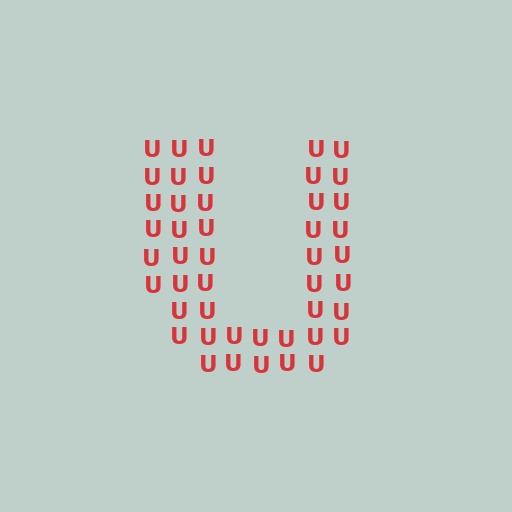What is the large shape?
The large shape is the letter U.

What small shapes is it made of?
It is made of small letter U's.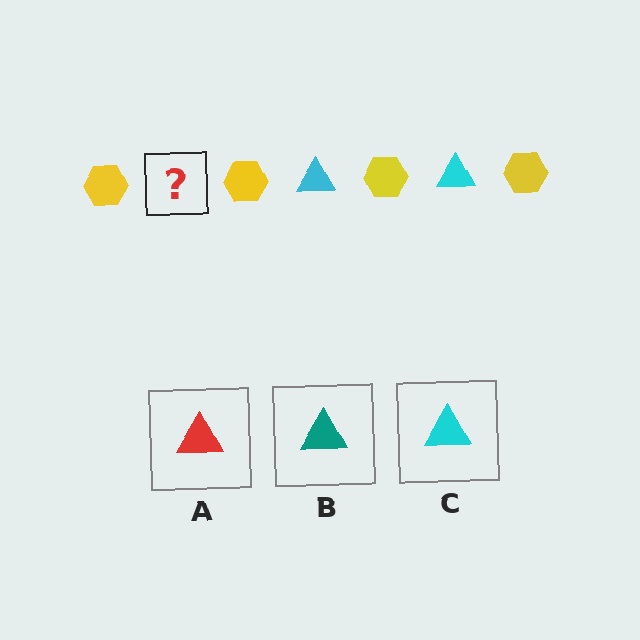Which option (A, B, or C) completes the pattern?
C.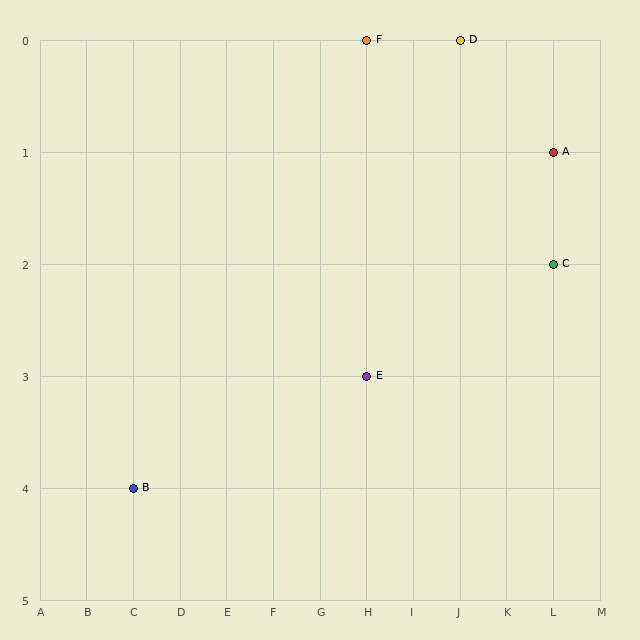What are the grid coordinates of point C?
Point C is at grid coordinates (L, 2).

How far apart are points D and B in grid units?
Points D and B are 7 columns and 4 rows apart (about 8.1 grid units diagonally).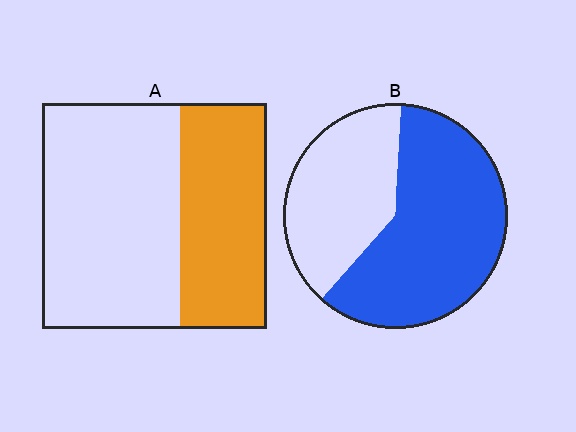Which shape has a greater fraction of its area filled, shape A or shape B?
Shape B.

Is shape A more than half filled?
No.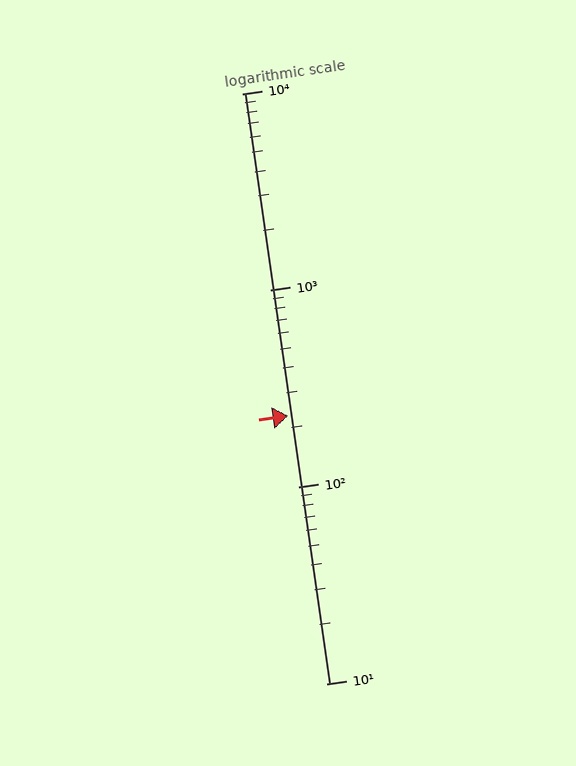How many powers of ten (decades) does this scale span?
The scale spans 3 decades, from 10 to 10000.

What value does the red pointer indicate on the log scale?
The pointer indicates approximately 230.